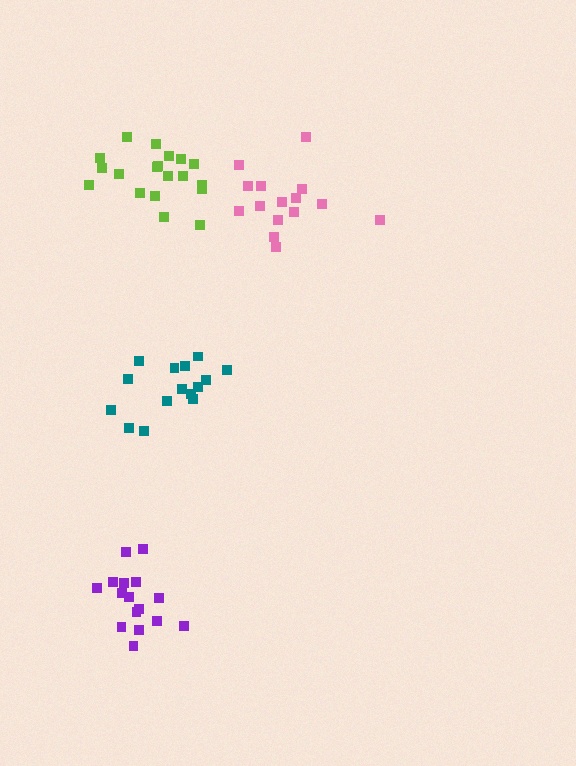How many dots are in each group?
Group 1: 15 dots, Group 2: 15 dots, Group 3: 16 dots, Group 4: 19 dots (65 total).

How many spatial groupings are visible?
There are 4 spatial groupings.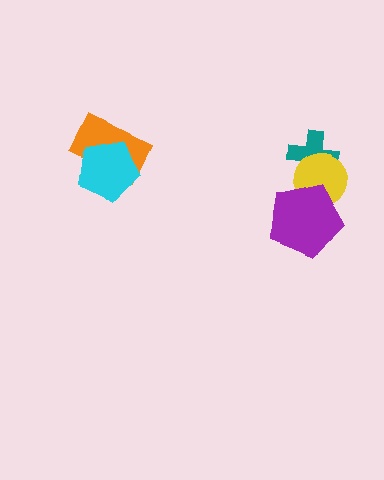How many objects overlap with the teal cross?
1 object overlaps with the teal cross.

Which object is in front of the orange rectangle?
The cyan pentagon is in front of the orange rectangle.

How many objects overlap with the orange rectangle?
1 object overlaps with the orange rectangle.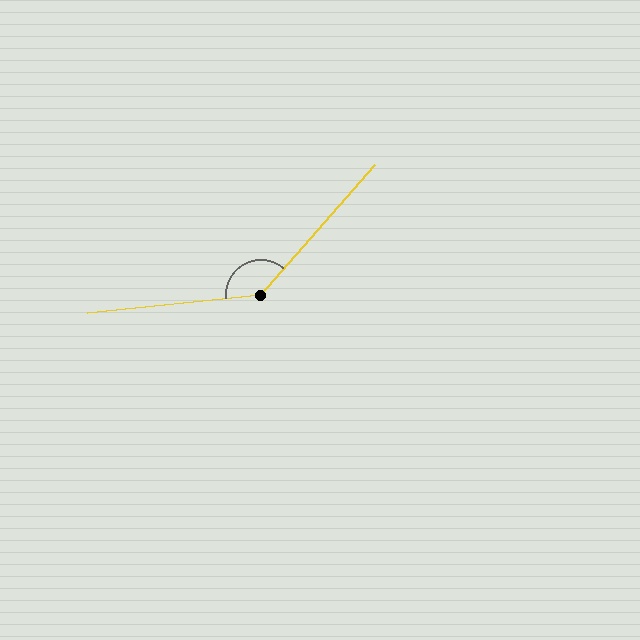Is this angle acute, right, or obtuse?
It is obtuse.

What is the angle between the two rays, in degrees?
Approximately 137 degrees.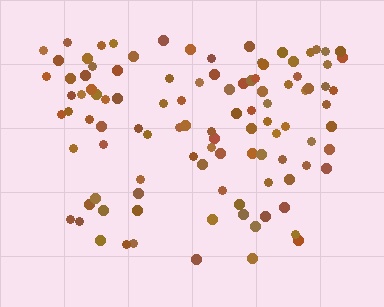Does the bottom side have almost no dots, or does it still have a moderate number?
Still a moderate number, just noticeably fewer than the top.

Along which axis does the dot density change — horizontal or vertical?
Vertical.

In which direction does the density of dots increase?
From bottom to top, with the top side densest.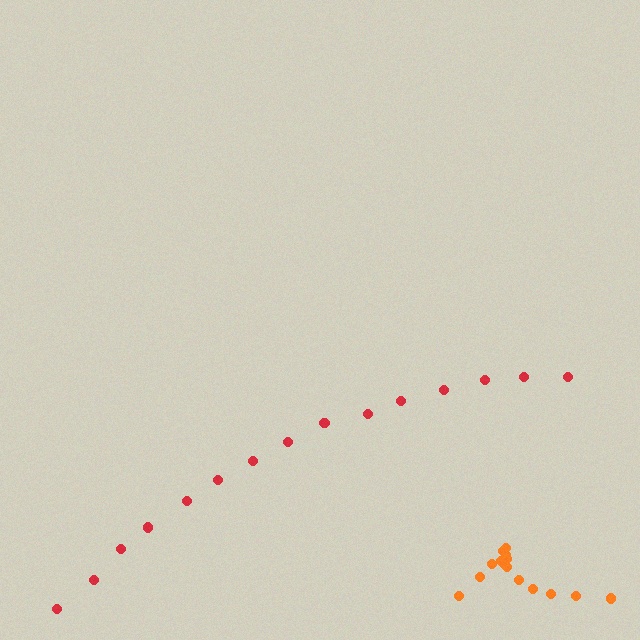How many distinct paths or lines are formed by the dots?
There are 2 distinct paths.